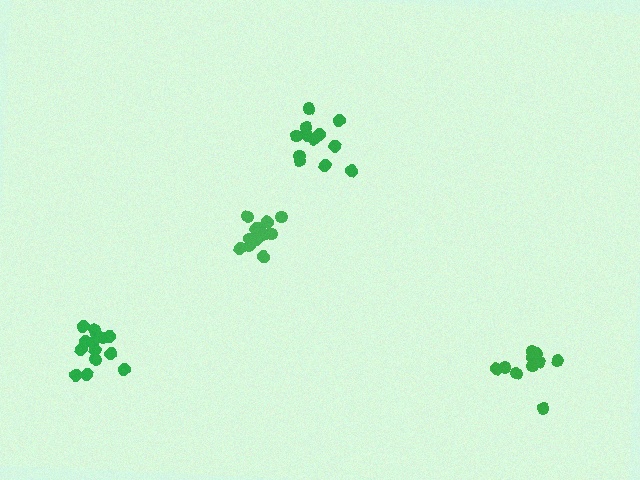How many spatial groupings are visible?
There are 4 spatial groupings.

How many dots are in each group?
Group 1: 12 dots, Group 2: 13 dots, Group 3: 14 dots, Group 4: 11 dots (50 total).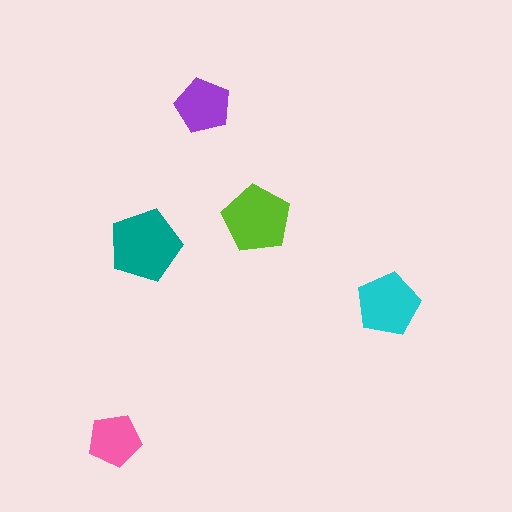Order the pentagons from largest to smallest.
the teal one, the lime one, the cyan one, the purple one, the pink one.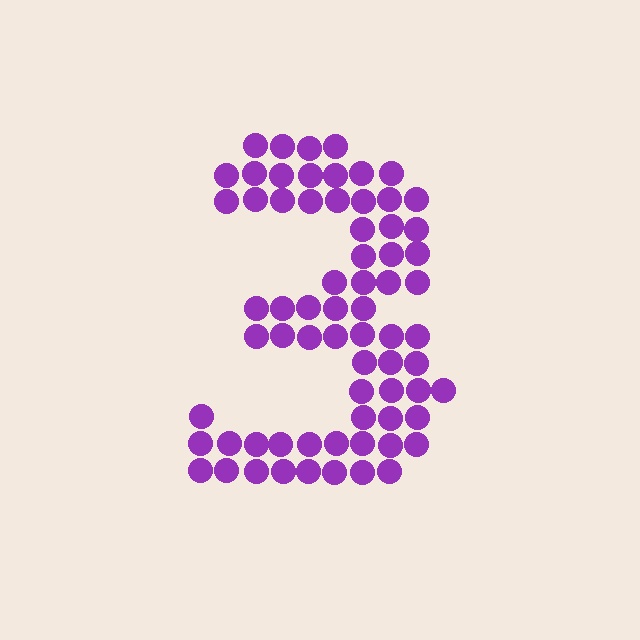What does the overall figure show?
The overall figure shows the digit 3.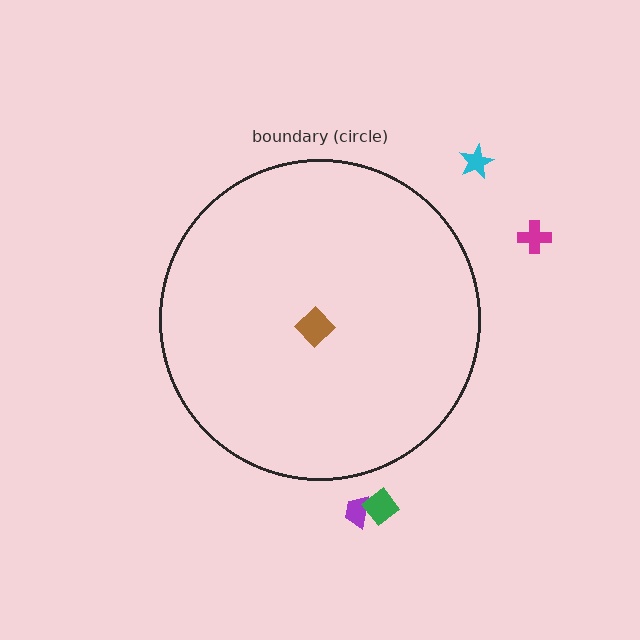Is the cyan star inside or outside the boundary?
Outside.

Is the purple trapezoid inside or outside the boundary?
Outside.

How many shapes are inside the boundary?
1 inside, 4 outside.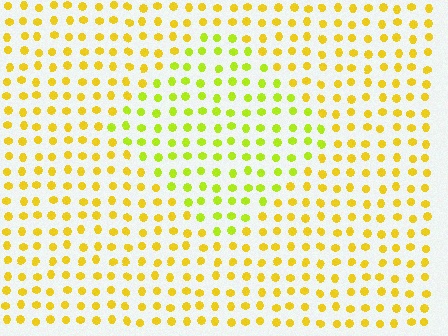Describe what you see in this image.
The image is filled with small yellow elements in a uniform arrangement. A diamond-shaped region is visible where the elements are tinted to a slightly different hue, forming a subtle color boundary.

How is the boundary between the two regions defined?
The boundary is defined purely by a slight shift in hue (about 28 degrees). Spacing, size, and orientation are identical on both sides.